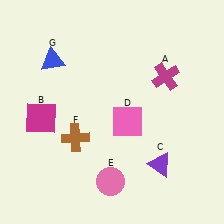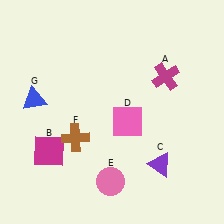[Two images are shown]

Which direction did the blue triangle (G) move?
The blue triangle (G) moved down.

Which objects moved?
The objects that moved are: the magenta square (B), the blue triangle (G).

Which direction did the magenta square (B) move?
The magenta square (B) moved down.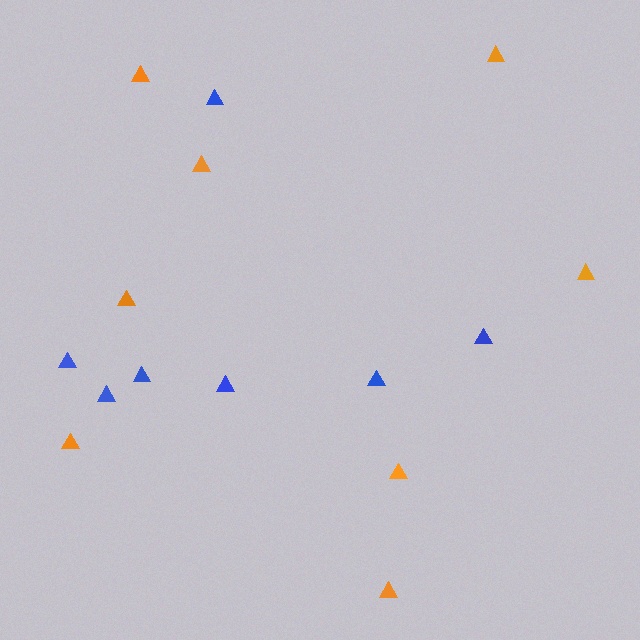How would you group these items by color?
There are 2 groups: one group of orange triangles (8) and one group of blue triangles (7).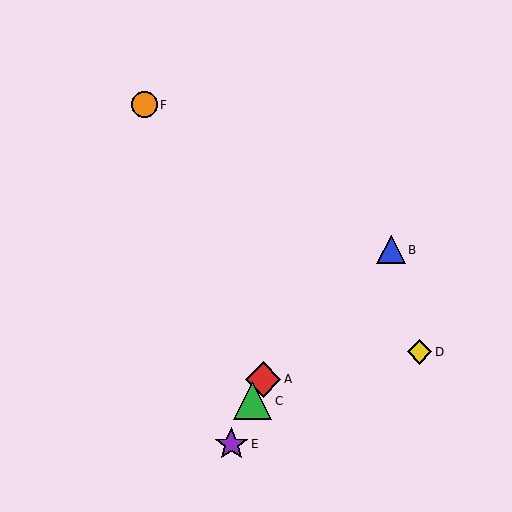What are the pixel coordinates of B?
Object B is at (391, 250).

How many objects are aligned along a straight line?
3 objects (A, C, E) are aligned along a straight line.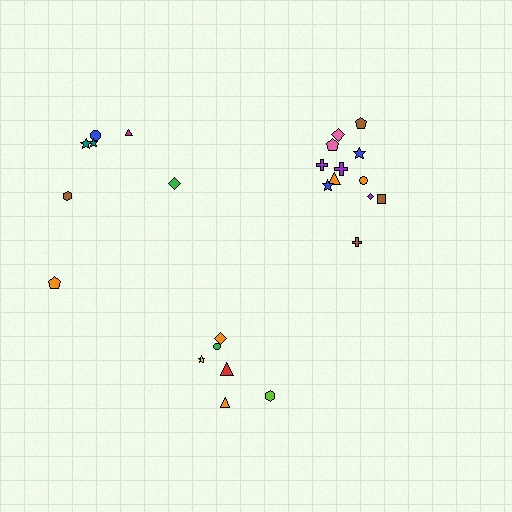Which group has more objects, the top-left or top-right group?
The top-right group.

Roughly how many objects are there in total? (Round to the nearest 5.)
Roughly 25 objects in total.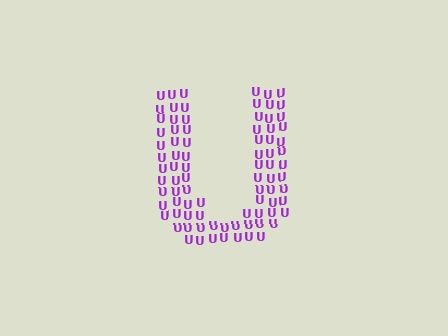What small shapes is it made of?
It is made of small letter U's.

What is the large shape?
The large shape is the letter U.